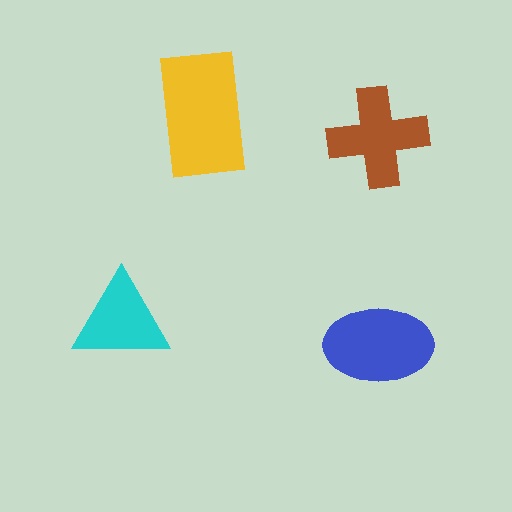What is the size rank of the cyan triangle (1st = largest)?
4th.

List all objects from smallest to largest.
The cyan triangle, the brown cross, the blue ellipse, the yellow rectangle.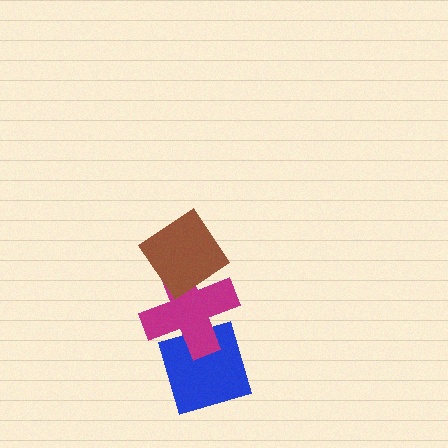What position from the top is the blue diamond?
The blue diamond is 3rd from the top.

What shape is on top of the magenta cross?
The brown diamond is on top of the magenta cross.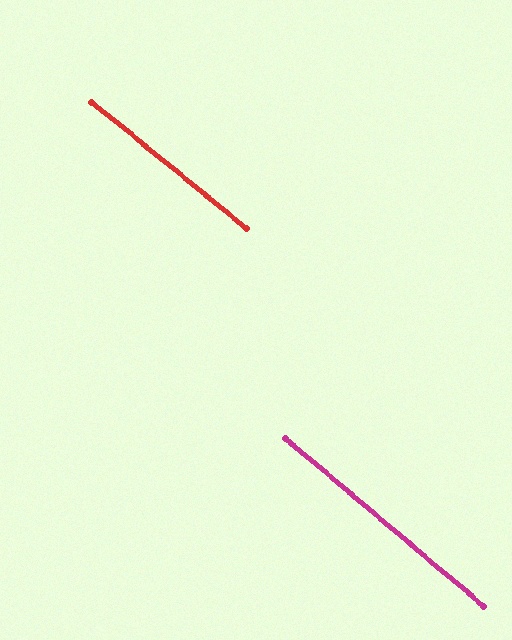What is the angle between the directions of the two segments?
Approximately 1 degree.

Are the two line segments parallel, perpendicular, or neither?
Parallel — their directions differ by only 1.1°.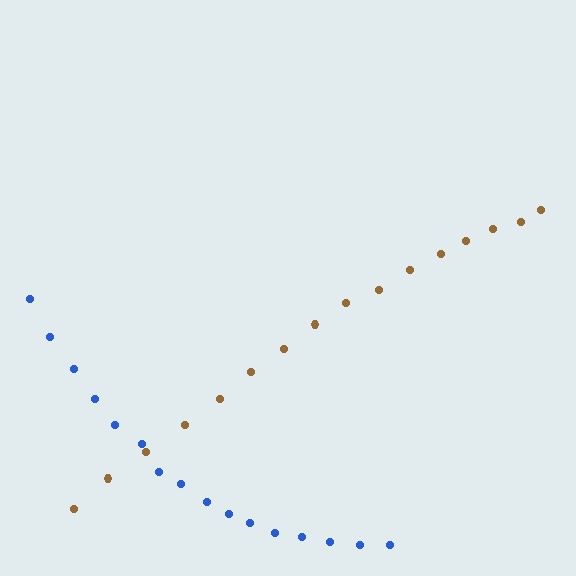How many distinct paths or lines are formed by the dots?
There are 2 distinct paths.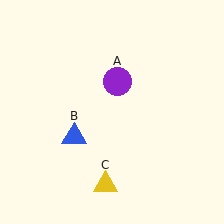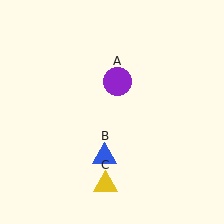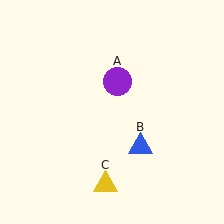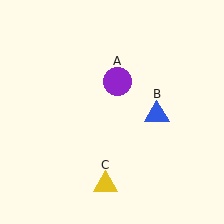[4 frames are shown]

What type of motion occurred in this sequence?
The blue triangle (object B) rotated counterclockwise around the center of the scene.